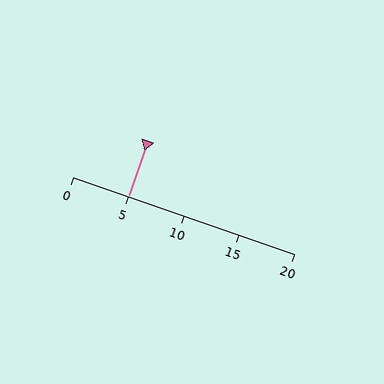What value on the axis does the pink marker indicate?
The marker indicates approximately 5.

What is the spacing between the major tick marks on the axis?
The major ticks are spaced 5 apart.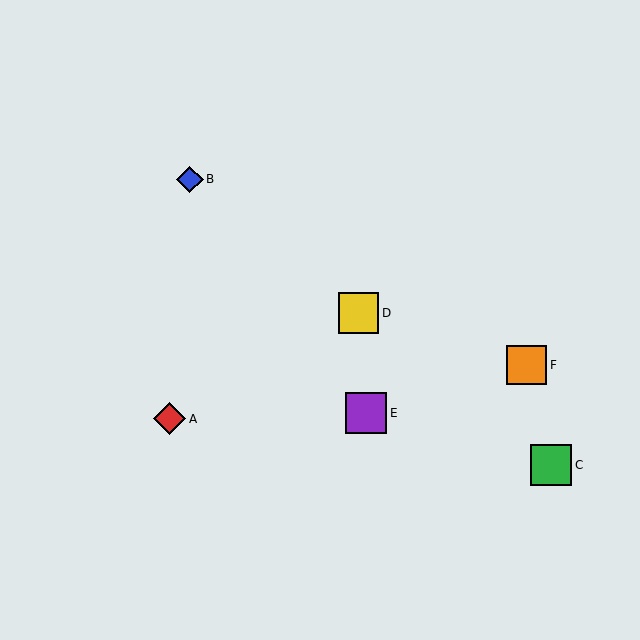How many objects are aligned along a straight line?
3 objects (B, C, D) are aligned along a straight line.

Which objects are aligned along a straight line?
Objects B, C, D are aligned along a straight line.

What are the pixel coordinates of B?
Object B is at (190, 179).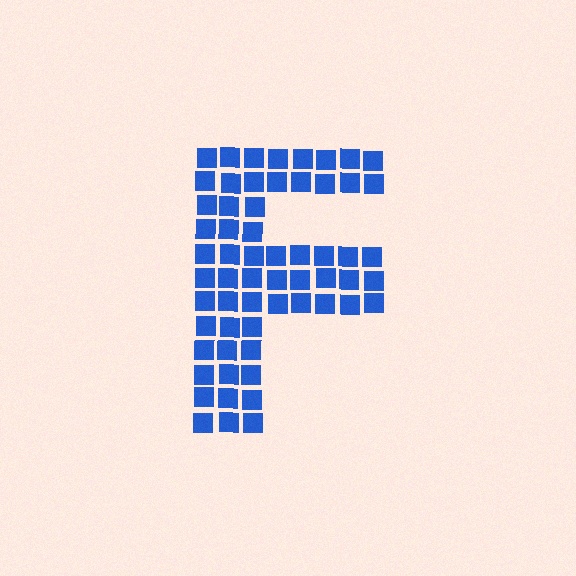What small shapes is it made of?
It is made of small squares.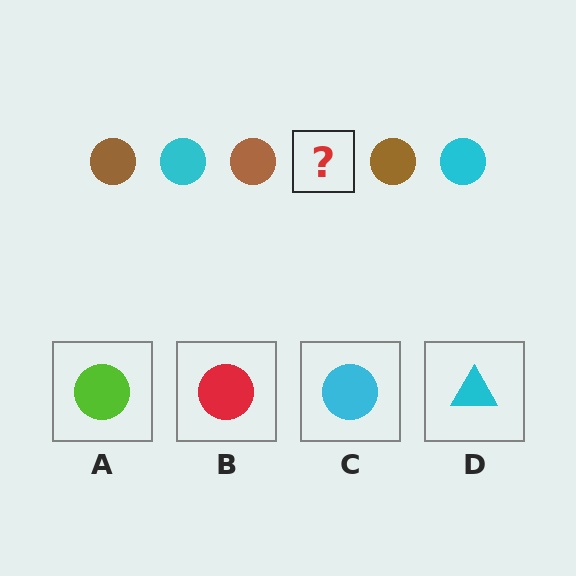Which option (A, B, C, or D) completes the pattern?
C.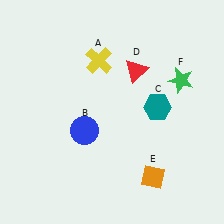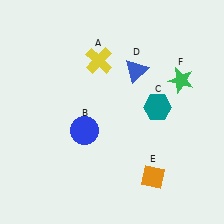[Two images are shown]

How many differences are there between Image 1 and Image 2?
There is 1 difference between the two images.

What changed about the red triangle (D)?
In Image 1, D is red. In Image 2, it changed to blue.